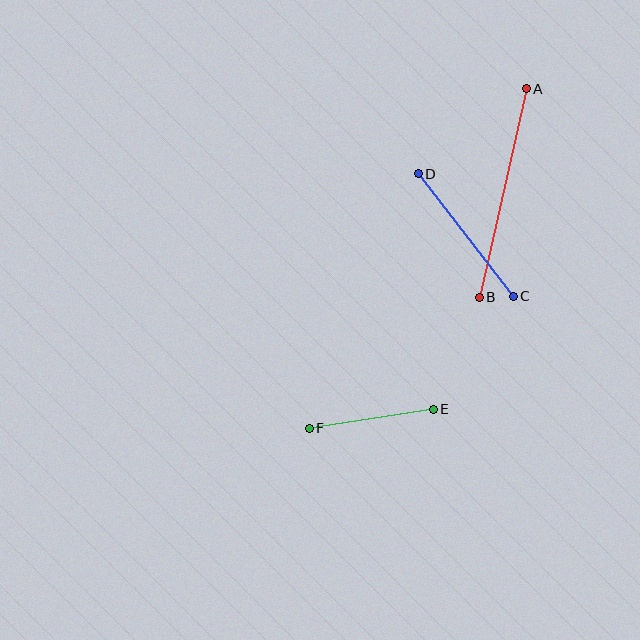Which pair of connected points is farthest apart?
Points A and B are farthest apart.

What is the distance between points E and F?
The distance is approximately 126 pixels.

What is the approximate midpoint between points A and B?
The midpoint is at approximately (503, 193) pixels.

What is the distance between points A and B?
The distance is approximately 214 pixels.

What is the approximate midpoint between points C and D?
The midpoint is at approximately (466, 235) pixels.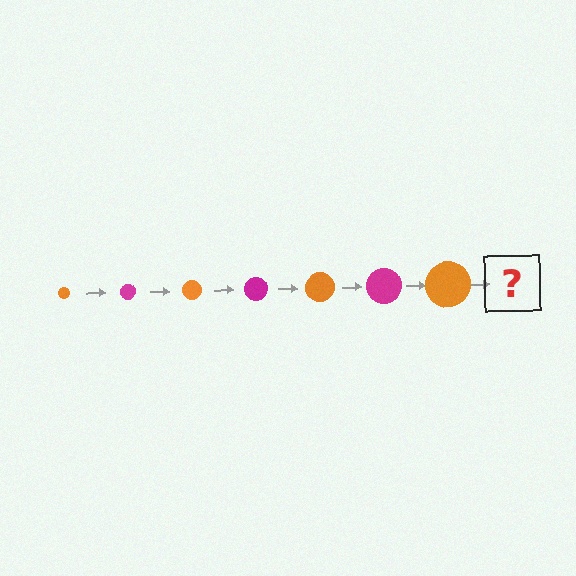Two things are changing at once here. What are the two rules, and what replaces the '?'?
The two rules are that the circle grows larger each step and the color cycles through orange and magenta. The '?' should be a magenta circle, larger than the previous one.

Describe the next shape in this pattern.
It should be a magenta circle, larger than the previous one.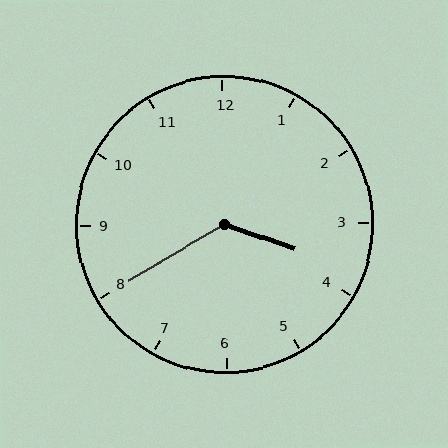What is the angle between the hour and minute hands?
Approximately 130 degrees.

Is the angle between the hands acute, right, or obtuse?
It is obtuse.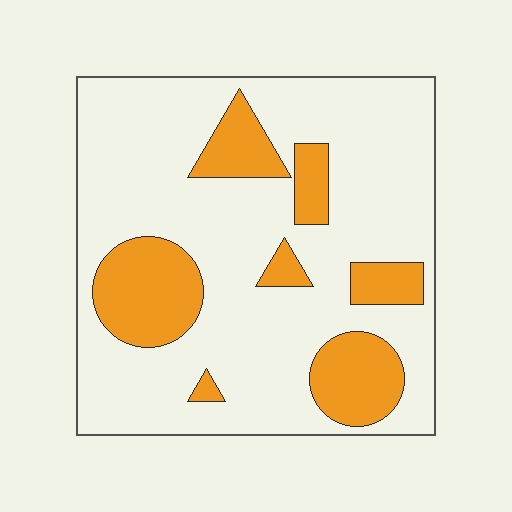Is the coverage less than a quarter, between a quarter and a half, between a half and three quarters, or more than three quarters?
Less than a quarter.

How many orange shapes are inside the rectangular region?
7.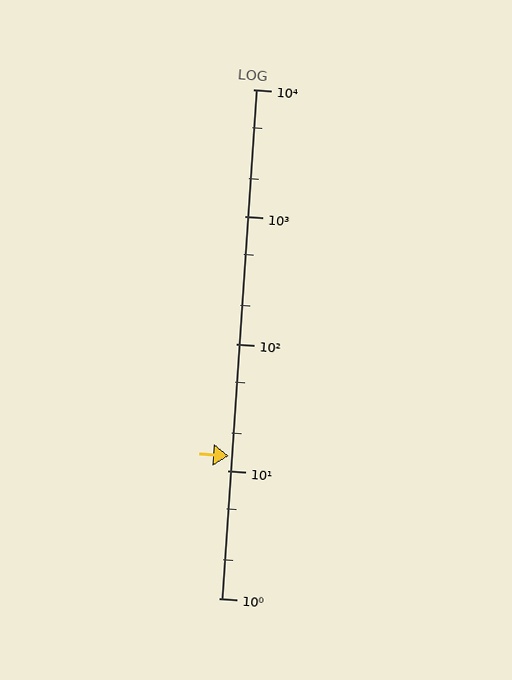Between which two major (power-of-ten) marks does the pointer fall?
The pointer is between 10 and 100.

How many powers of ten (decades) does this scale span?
The scale spans 4 decades, from 1 to 10000.